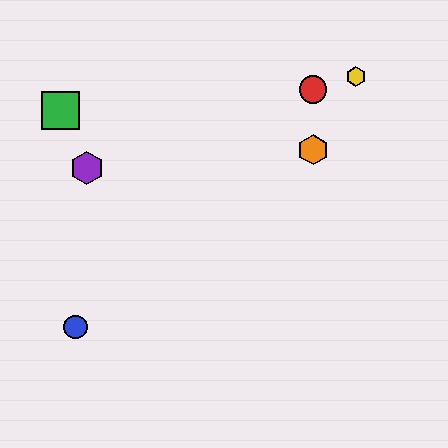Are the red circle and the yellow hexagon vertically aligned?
No, the red circle is at x≈313 and the yellow hexagon is at x≈356.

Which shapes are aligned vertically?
The red circle, the orange hexagon are aligned vertically.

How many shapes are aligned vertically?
2 shapes (the red circle, the orange hexagon) are aligned vertically.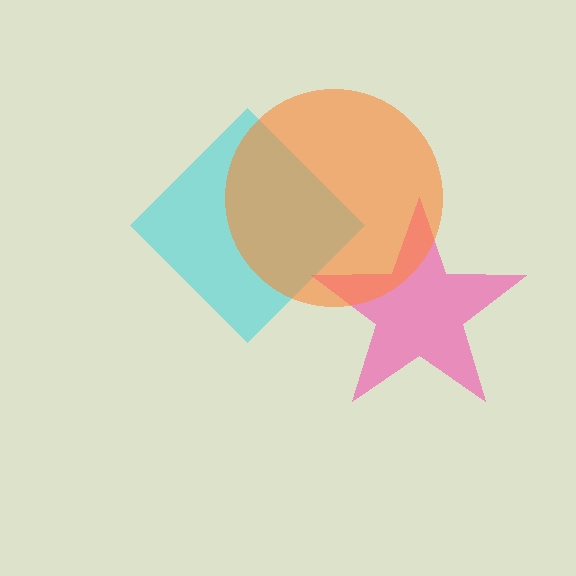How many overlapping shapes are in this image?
There are 3 overlapping shapes in the image.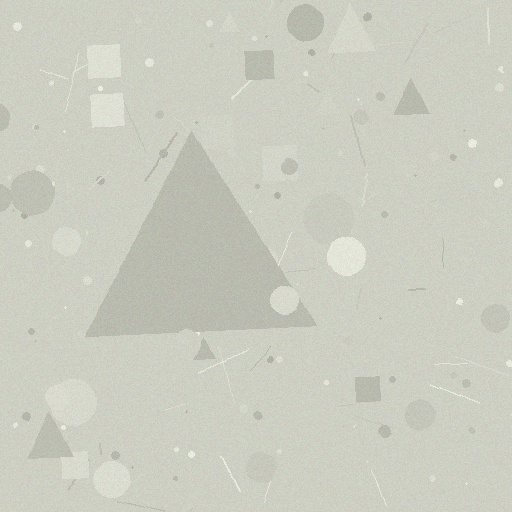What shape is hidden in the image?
A triangle is hidden in the image.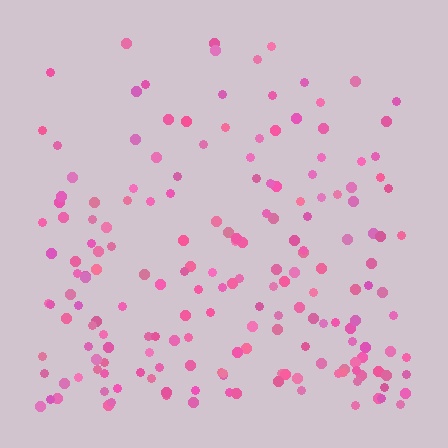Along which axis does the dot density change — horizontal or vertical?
Vertical.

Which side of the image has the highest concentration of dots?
The bottom.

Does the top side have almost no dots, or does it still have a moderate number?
Still a moderate number, just noticeably fewer than the bottom.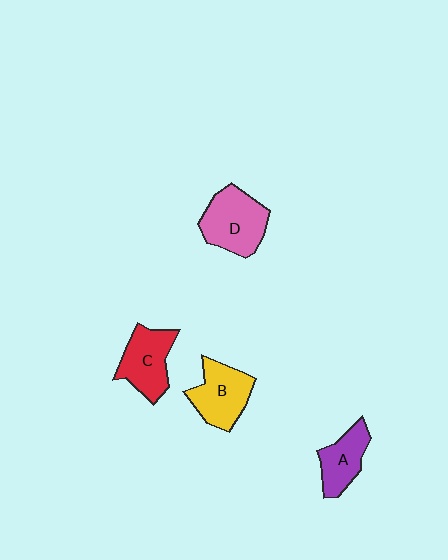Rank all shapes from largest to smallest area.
From largest to smallest: D (pink), B (yellow), C (red), A (purple).